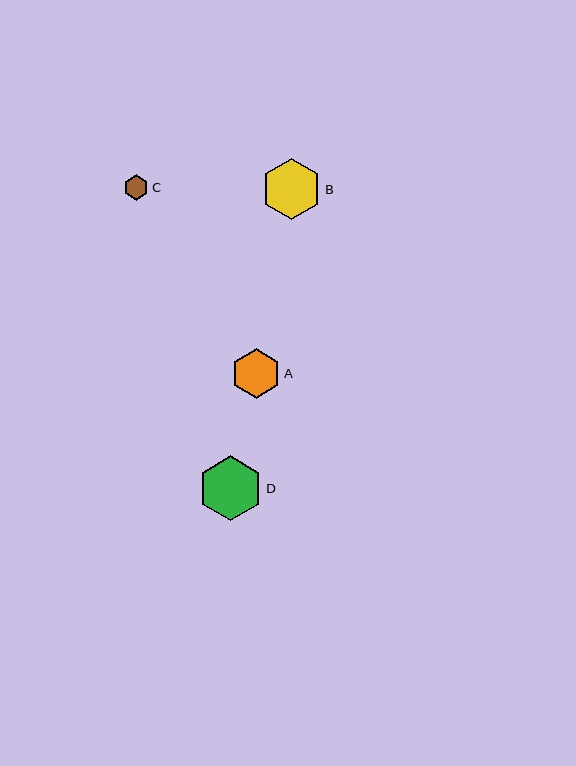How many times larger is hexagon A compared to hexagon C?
Hexagon A is approximately 2.0 times the size of hexagon C.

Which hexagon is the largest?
Hexagon D is the largest with a size of approximately 64 pixels.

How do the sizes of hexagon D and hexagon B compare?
Hexagon D and hexagon B are approximately the same size.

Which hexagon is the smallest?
Hexagon C is the smallest with a size of approximately 25 pixels.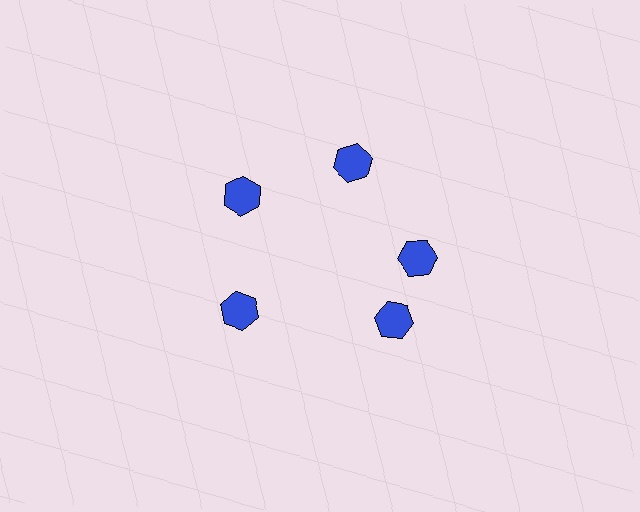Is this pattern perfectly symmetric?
No. The 5 blue hexagons are arranged in a ring, but one element near the 5 o'clock position is rotated out of alignment along the ring, breaking the 5-fold rotational symmetry.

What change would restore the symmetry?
The symmetry would be restored by rotating it back into even spacing with its neighbors so that all 5 hexagons sit at equal angles and equal distance from the center.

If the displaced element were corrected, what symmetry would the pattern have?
It would have 5-fold rotational symmetry — the pattern would map onto itself every 72 degrees.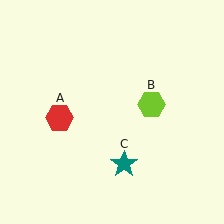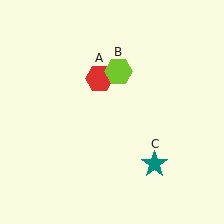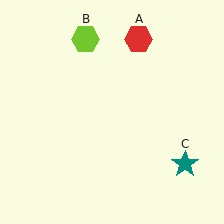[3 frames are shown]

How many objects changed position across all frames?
3 objects changed position: red hexagon (object A), lime hexagon (object B), teal star (object C).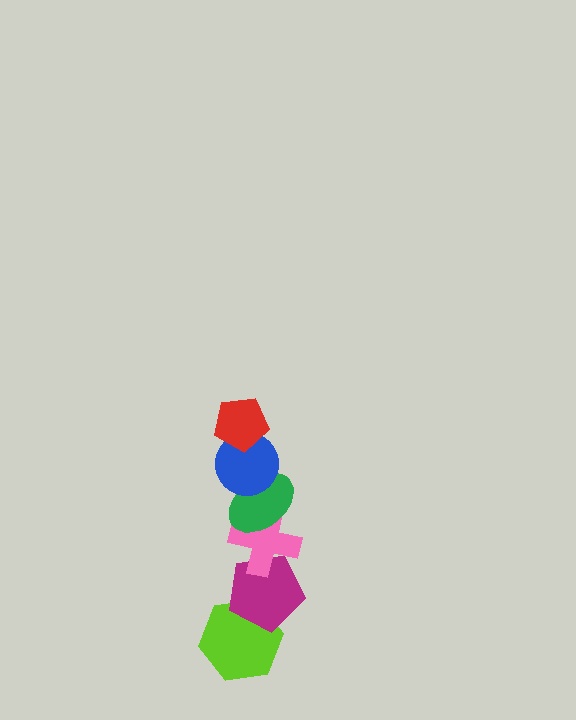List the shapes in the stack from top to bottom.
From top to bottom: the red pentagon, the blue circle, the green ellipse, the pink cross, the magenta pentagon, the lime hexagon.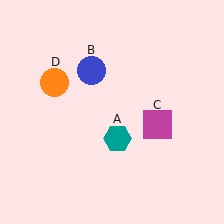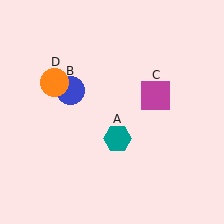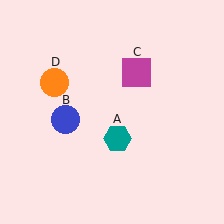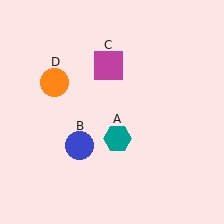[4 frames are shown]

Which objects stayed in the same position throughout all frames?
Teal hexagon (object A) and orange circle (object D) remained stationary.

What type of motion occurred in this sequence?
The blue circle (object B), magenta square (object C) rotated counterclockwise around the center of the scene.